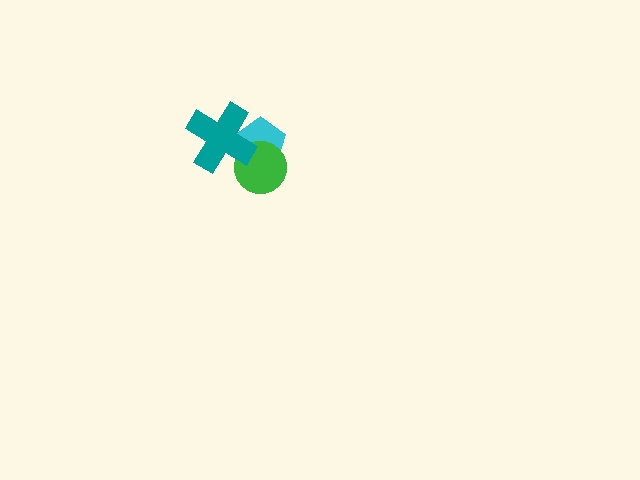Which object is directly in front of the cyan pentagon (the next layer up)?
The green circle is directly in front of the cyan pentagon.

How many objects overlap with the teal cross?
2 objects overlap with the teal cross.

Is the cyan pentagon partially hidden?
Yes, it is partially covered by another shape.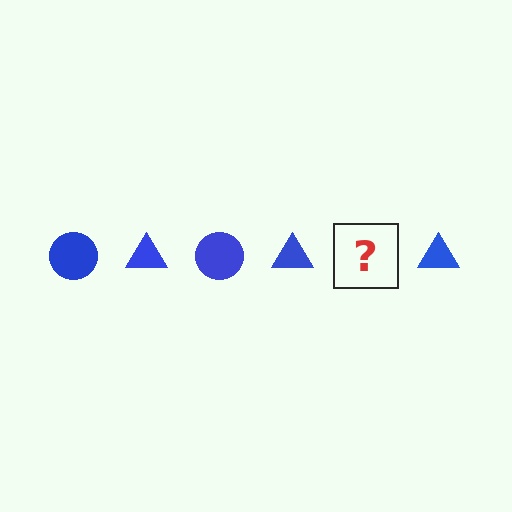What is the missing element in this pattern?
The missing element is a blue circle.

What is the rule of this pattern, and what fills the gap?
The rule is that the pattern cycles through circle, triangle shapes in blue. The gap should be filled with a blue circle.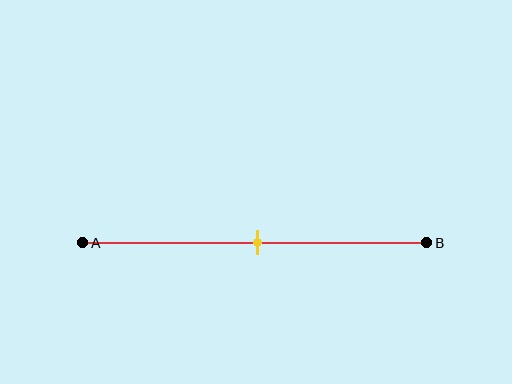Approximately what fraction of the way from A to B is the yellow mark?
The yellow mark is approximately 50% of the way from A to B.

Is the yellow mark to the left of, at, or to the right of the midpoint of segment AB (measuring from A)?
The yellow mark is approximately at the midpoint of segment AB.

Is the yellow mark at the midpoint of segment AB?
Yes, the mark is approximately at the midpoint.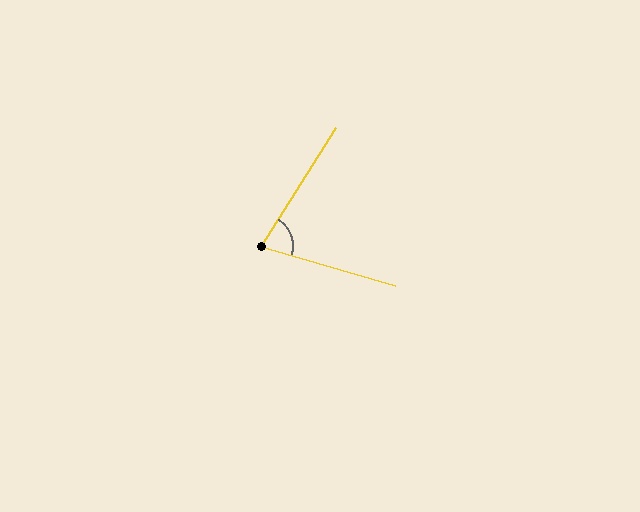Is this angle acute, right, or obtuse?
It is acute.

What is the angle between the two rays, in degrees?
Approximately 74 degrees.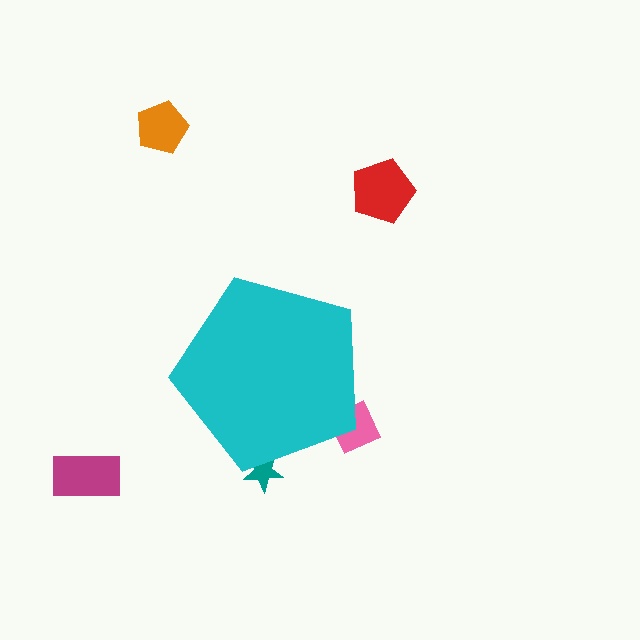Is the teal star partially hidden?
Yes, the teal star is partially hidden behind the cyan pentagon.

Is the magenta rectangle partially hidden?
No, the magenta rectangle is fully visible.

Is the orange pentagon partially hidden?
No, the orange pentagon is fully visible.